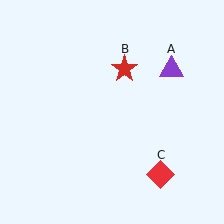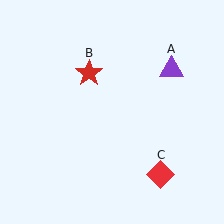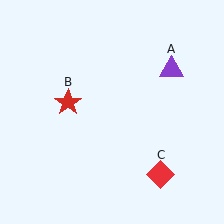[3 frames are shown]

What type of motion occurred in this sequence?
The red star (object B) rotated counterclockwise around the center of the scene.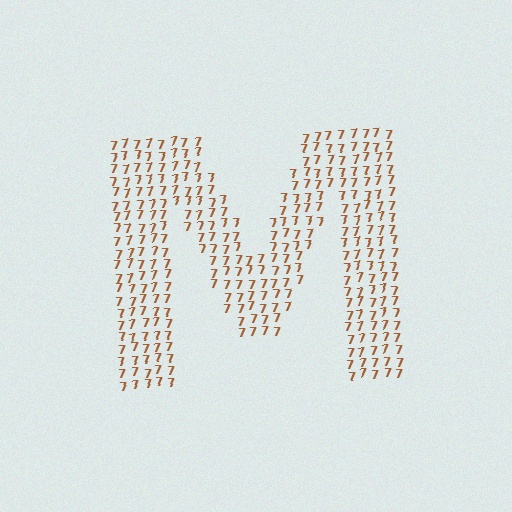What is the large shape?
The large shape is the letter M.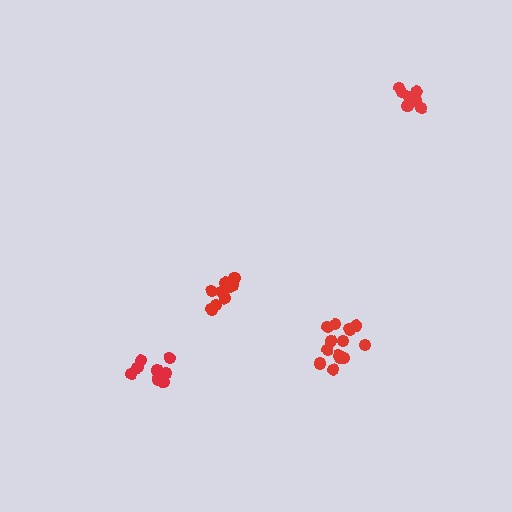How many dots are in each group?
Group 1: 13 dots, Group 2: 10 dots, Group 3: 8 dots, Group 4: 9 dots (40 total).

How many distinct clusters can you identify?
There are 4 distinct clusters.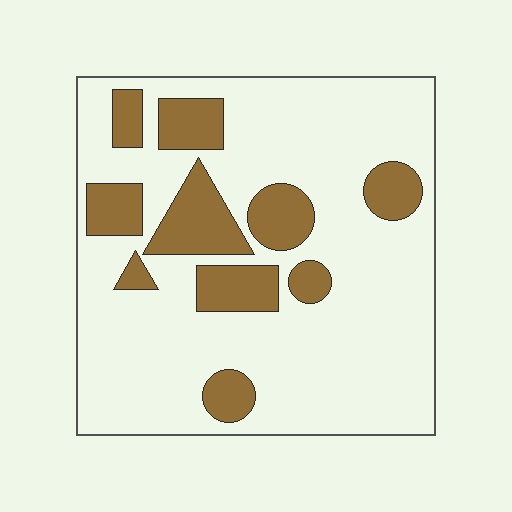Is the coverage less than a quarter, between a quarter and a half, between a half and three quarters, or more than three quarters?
Less than a quarter.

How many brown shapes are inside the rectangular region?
10.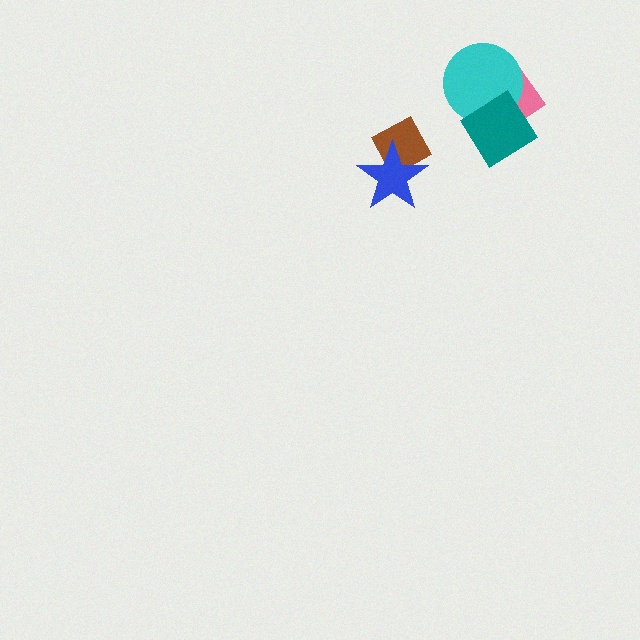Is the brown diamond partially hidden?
Yes, it is partially covered by another shape.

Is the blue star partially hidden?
No, no other shape covers it.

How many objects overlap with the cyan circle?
2 objects overlap with the cyan circle.